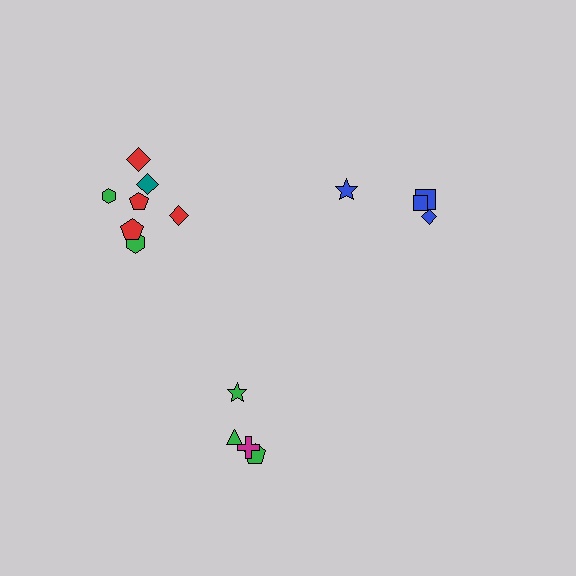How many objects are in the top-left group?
There are 7 objects.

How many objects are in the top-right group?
There are 4 objects.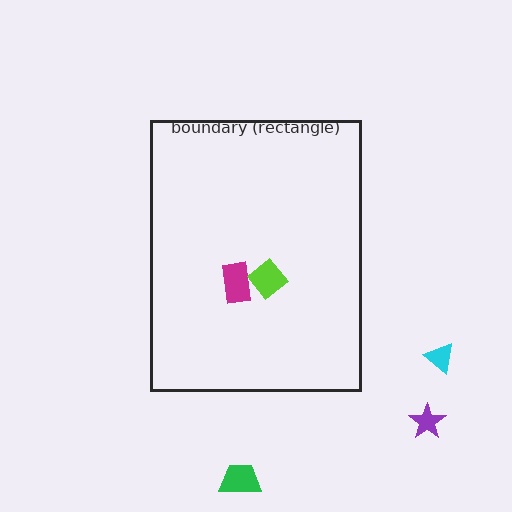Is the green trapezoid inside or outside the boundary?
Outside.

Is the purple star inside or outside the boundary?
Outside.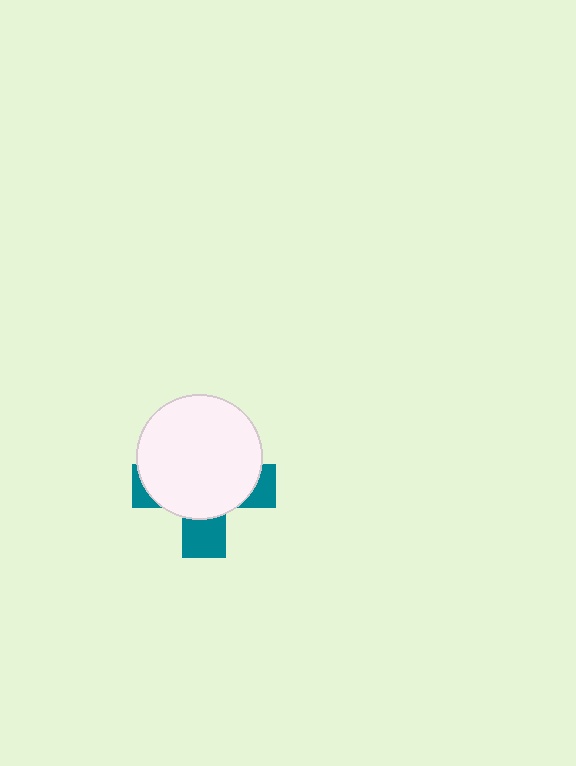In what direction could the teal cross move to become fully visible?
The teal cross could move down. That would shift it out from behind the white circle entirely.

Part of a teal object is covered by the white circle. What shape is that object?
It is a cross.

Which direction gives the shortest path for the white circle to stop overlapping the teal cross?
Moving up gives the shortest separation.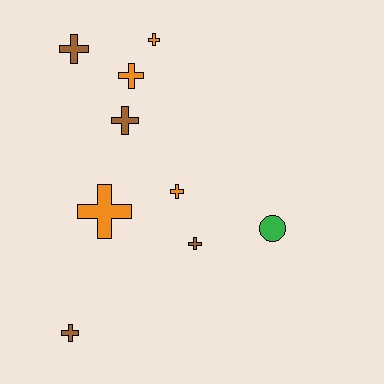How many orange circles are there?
There are no orange circles.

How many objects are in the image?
There are 9 objects.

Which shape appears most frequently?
Cross, with 8 objects.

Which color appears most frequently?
Brown, with 4 objects.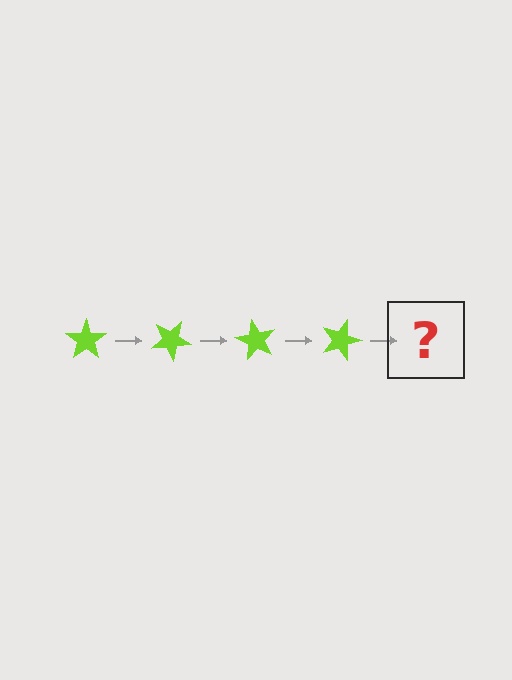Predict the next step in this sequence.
The next step is a lime star rotated 120 degrees.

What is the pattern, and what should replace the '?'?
The pattern is that the star rotates 30 degrees each step. The '?' should be a lime star rotated 120 degrees.